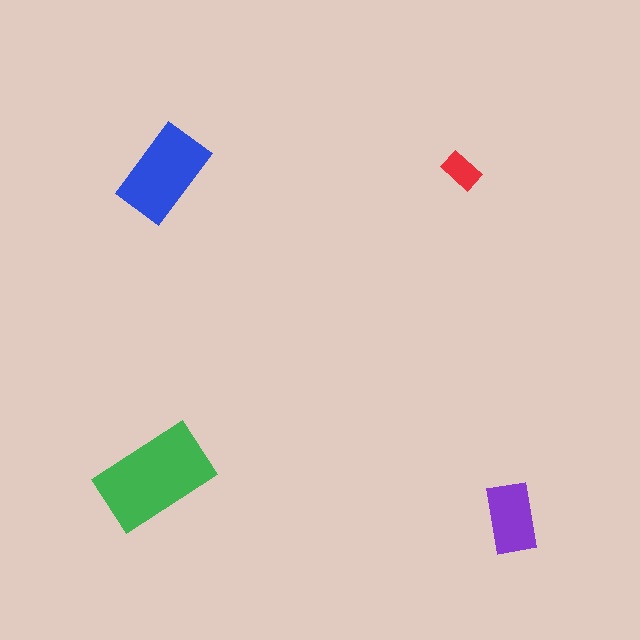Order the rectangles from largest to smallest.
the green one, the blue one, the purple one, the red one.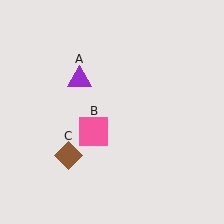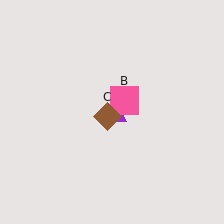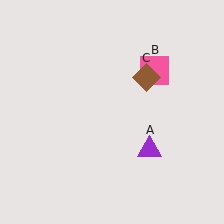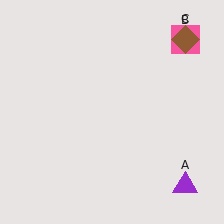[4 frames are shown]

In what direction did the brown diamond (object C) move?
The brown diamond (object C) moved up and to the right.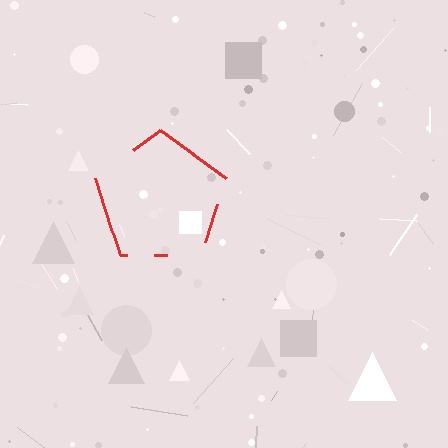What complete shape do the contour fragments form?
The contour fragments form a pentagon.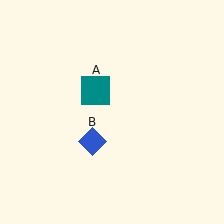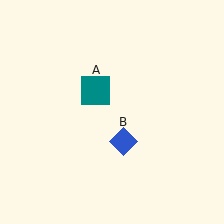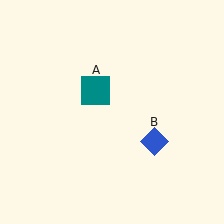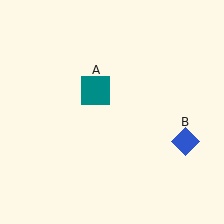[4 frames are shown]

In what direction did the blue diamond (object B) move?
The blue diamond (object B) moved right.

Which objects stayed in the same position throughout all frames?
Teal square (object A) remained stationary.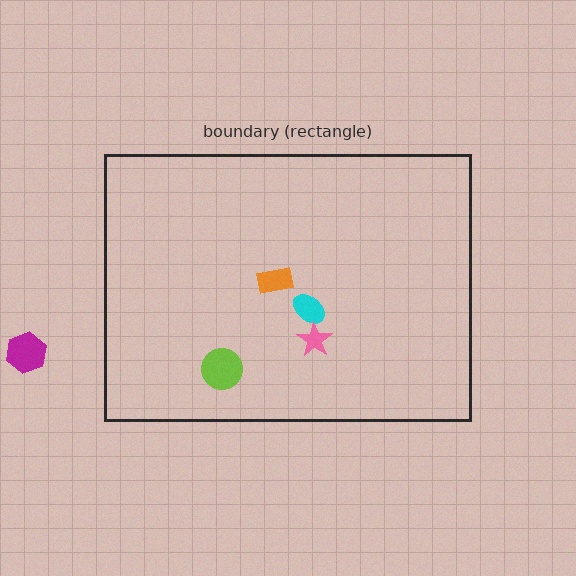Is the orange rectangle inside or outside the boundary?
Inside.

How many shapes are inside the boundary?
4 inside, 1 outside.